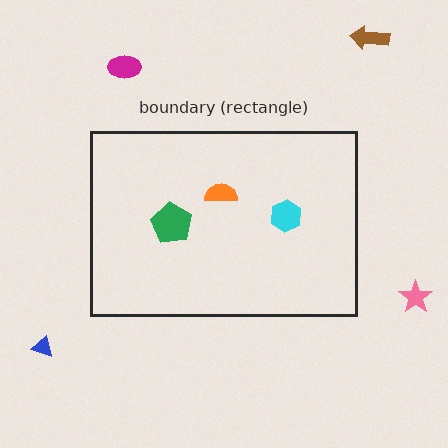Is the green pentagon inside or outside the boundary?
Inside.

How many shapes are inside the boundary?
3 inside, 4 outside.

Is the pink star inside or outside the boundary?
Outside.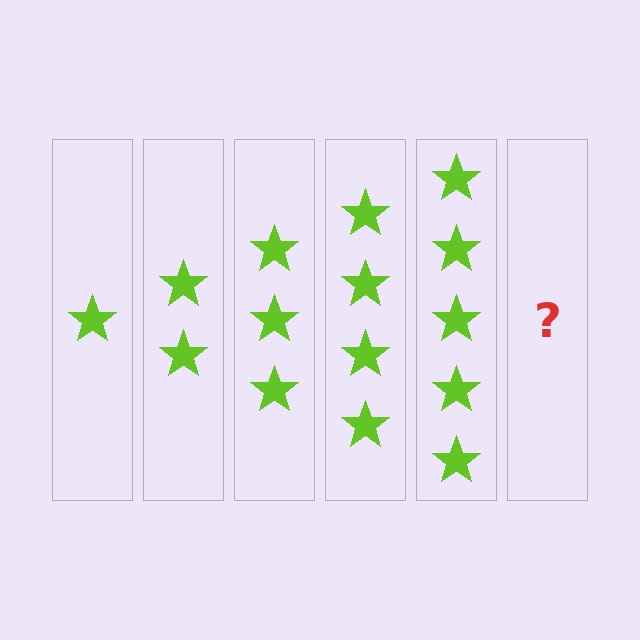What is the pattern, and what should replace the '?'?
The pattern is that each step adds one more star. The '?' should be 6 stars.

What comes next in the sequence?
The next element should be 6 stars.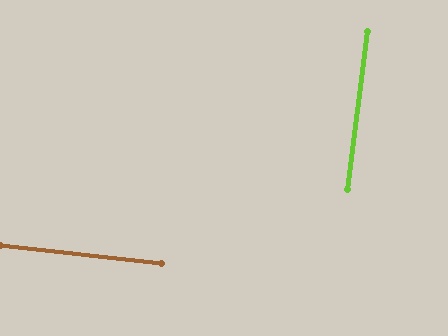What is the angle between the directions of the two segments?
Approximately 89 degrees.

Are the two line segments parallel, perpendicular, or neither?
Perpendicular — they meet at approximately 89°.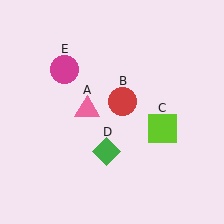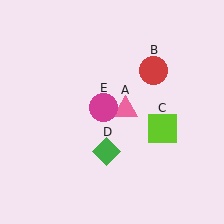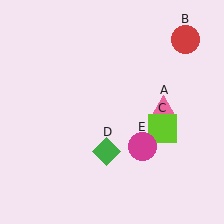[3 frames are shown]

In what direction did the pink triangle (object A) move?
The pink triangle (object A) moved right.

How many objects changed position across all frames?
3 objects changed position: pink triangle (object A), red circle (object B), magenta circle (object E).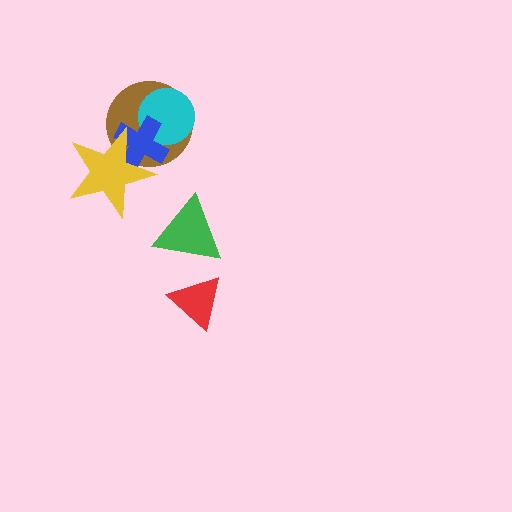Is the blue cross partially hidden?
Yes, it is partially covered by another shape.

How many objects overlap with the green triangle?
0 objects overlap with the green triangle.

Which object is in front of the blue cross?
The yellow star is in front of the blue cross.